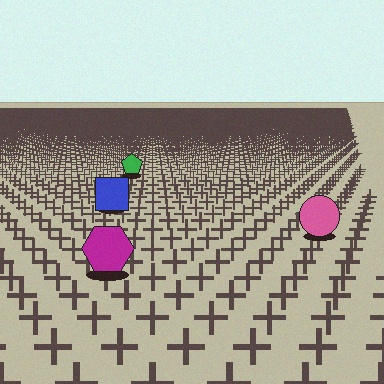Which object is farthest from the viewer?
The green pentagon is farthest from the viewer. It appears smaller and the ground texture around it is denser.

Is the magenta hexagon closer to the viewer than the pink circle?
Yes. The magenta hexagon is closer — you can tell from the texture gradient: the ground texture is coarser near it.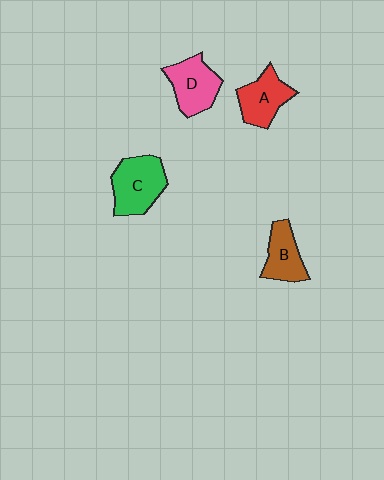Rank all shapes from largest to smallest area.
From largest to smallest: C (green), D (pink), A (red), B (brown).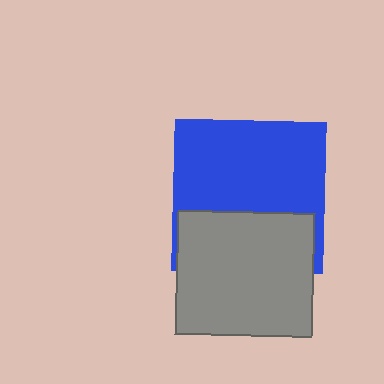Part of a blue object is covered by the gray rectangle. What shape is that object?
It is a square.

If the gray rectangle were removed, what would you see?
You would see the complete blue square.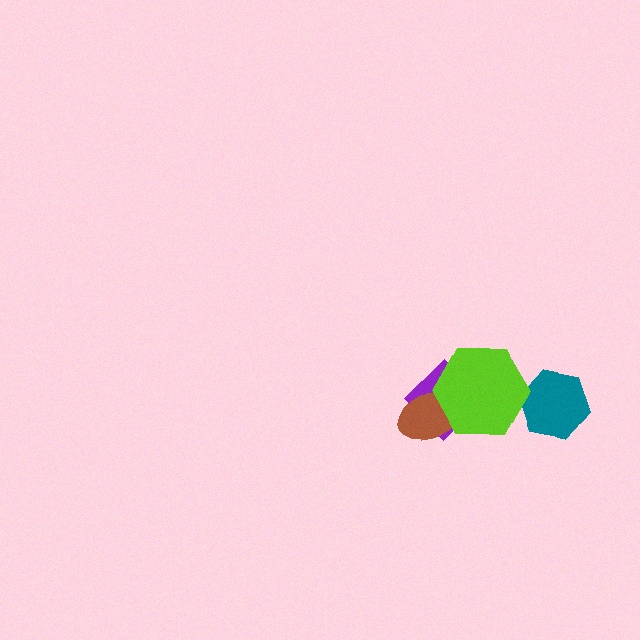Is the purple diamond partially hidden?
Yes, it is partially covered by another shape.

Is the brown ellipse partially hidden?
Yes, it is partially covered by another shape.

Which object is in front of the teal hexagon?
The lime hexagon is in front of the teal hexagon.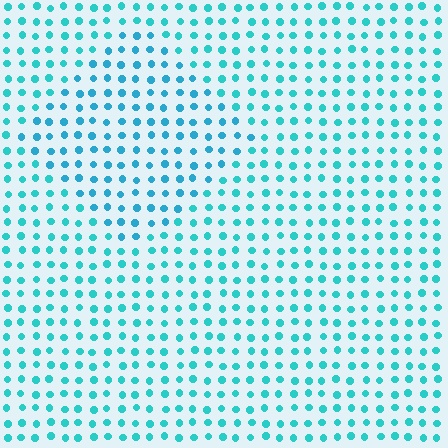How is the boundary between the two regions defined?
The boundary is defined purely by a slight shift in hue (about 17 degrees). Spacing, size, and orientation are identical on both sides.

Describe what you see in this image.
The image is filled with small cyan elements in a uniform arrangement. A diamond-shaped region is visible where the elements are tinted to a slightly different hue, forming a subtle color boundary.